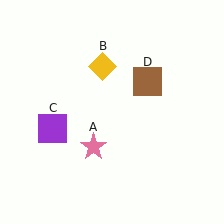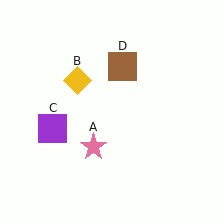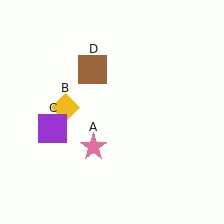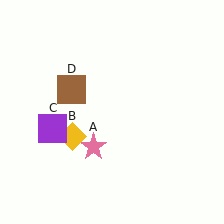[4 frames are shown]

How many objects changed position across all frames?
2 objects changed position: yellow diamond (object B), brown square (object D).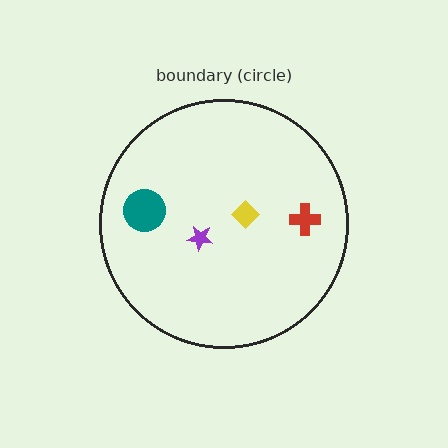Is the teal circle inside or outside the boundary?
Inside.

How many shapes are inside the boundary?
4 inside, 0 outside.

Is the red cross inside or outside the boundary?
Inside.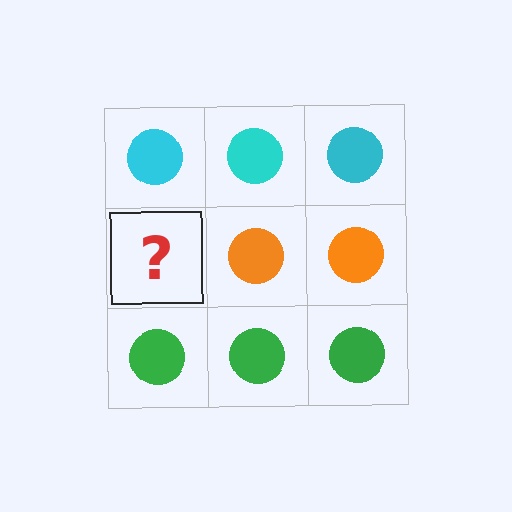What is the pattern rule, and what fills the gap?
The rule is that each row has a consistent color. The gap should be filled with an orange circle.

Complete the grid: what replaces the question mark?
The question mark should be replaced with an orange circle.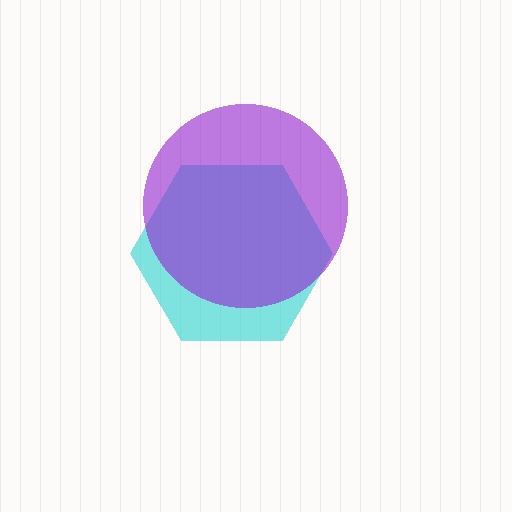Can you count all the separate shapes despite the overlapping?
Yes, there are 2 separate shapes.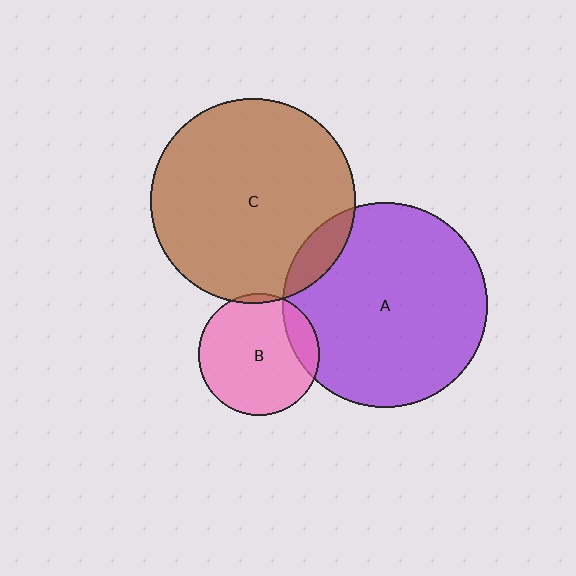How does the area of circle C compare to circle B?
Approximately 2.8 times.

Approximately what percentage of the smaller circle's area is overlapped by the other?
Approximately 10%.